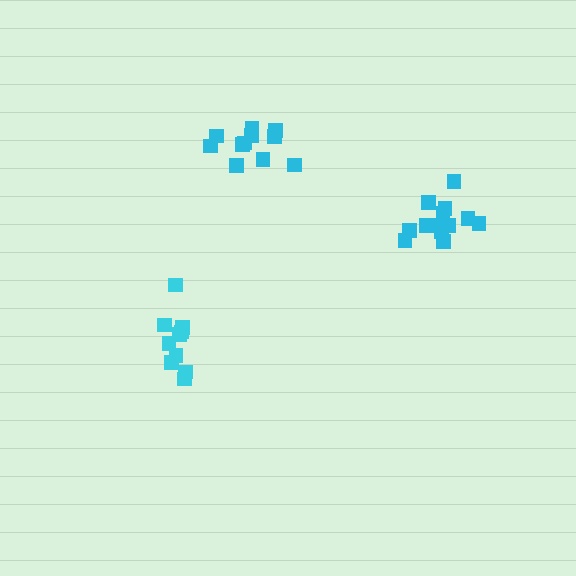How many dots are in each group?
Group 1: 10 dots, Group 2: 13 dots, Group 3: 11 dots (34 total).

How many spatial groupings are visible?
There are 3 spatial groupings.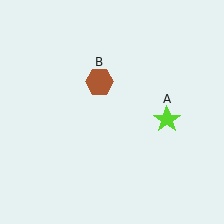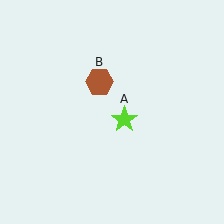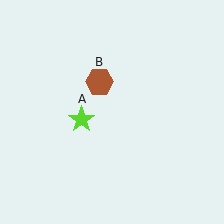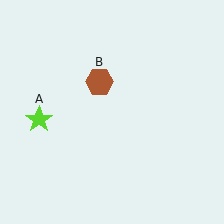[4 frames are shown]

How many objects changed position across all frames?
1 object changed position: lime star (object A).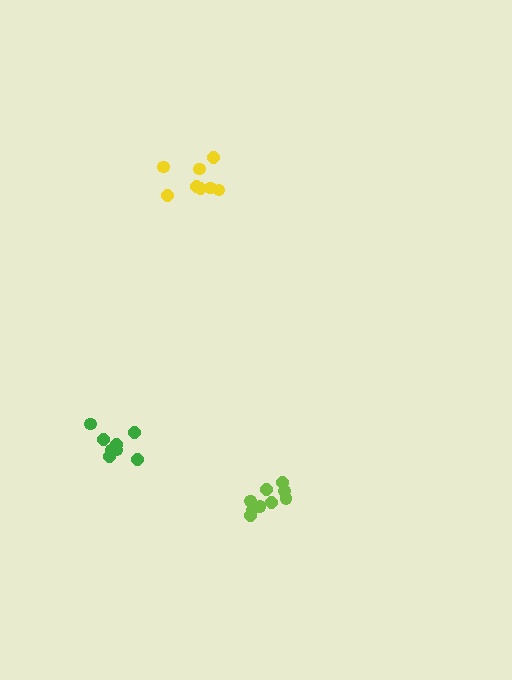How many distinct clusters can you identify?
There are 3 distinct clusters.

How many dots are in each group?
Group 1: 8 dots, Group 2: 9 dots, Group 3: 8 dots (25 total).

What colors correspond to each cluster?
The clusters are colored: yellow, lime, green.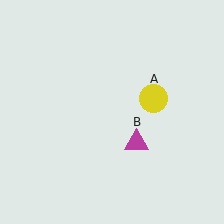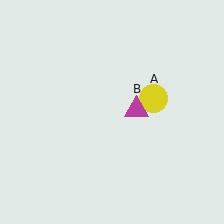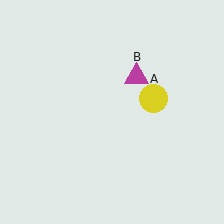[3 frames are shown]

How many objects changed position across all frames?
1 object changed position: magenta triangle (object B).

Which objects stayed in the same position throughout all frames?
Yellow circle (object A) remained stationary.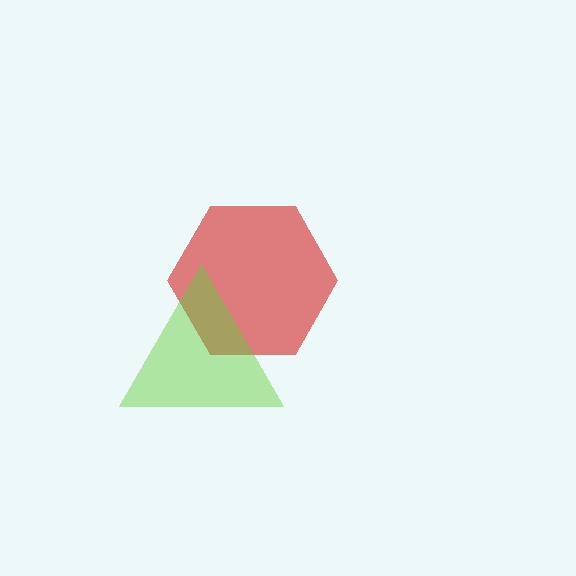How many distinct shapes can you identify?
There are 2 distinct shapes: a red hexagon, a lime triangle.